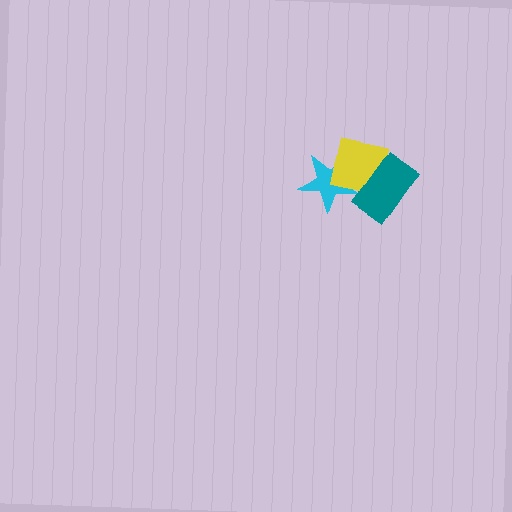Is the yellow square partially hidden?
Yes, it is partially covered by another shape.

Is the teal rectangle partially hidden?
No, no other shape covers it.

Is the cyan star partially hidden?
Yes, it is partially covered by another shape.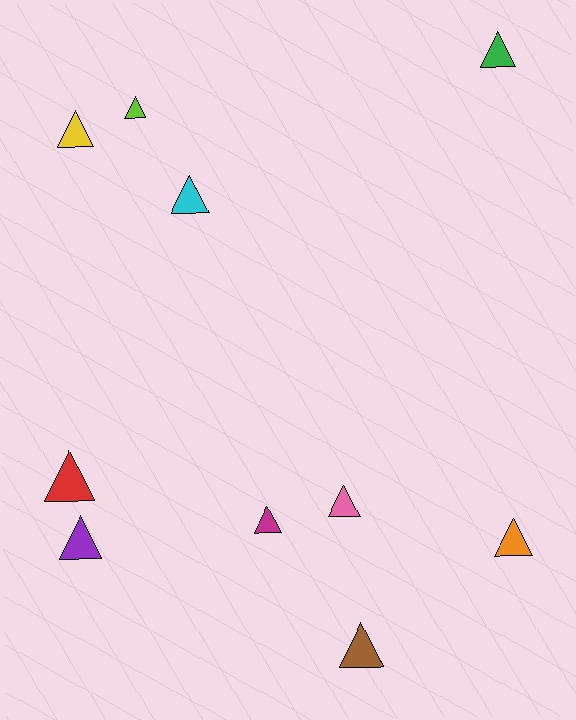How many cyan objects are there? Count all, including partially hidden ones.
There is 1 cyan object.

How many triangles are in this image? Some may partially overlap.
There are 10 triangles.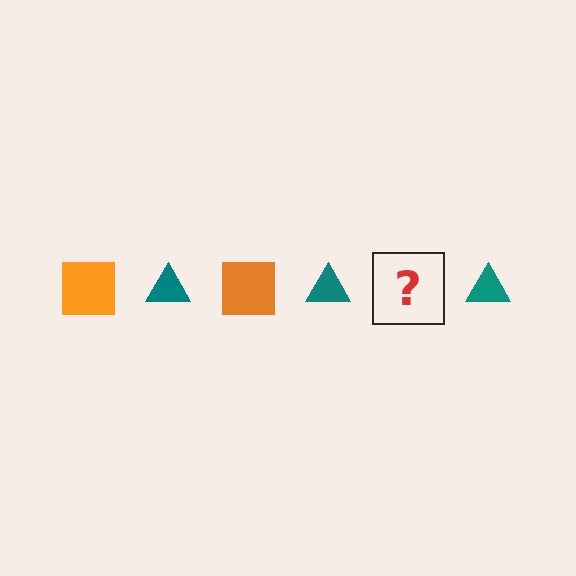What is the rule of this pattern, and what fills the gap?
The rule is that the pattern alternates between orange square and teal triangle. The gap should be filled with an orange square.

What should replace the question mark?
The question mark should be replaced with an orange square.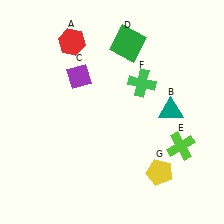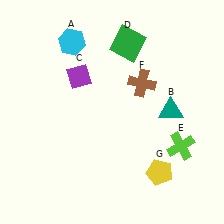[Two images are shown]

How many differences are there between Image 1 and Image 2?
There are 2 differences between the two images.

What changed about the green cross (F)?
In Image 1, F is green. In Image 2, it changed to brown.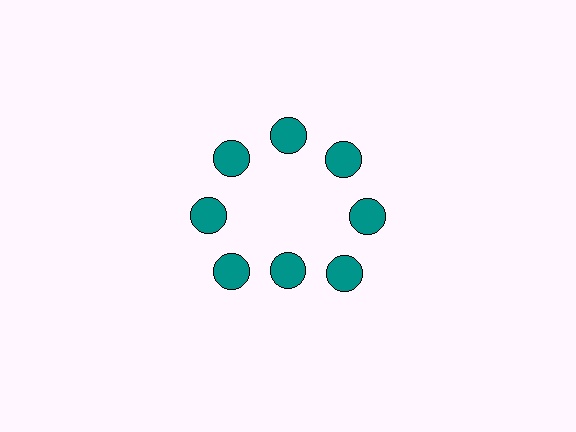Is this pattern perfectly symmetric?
No. The 8 teal circles are arranged in a ring, but one element near the 6 o'clock position is pulled inward toward the center, breaking the 8-fold rotational symmetry.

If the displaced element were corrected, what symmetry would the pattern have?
It would have 8-fold rotational symmetry — the pattern would map onto itself every 45 degrees.